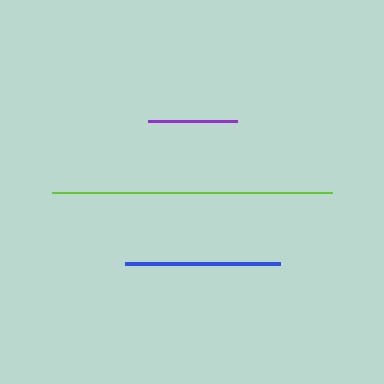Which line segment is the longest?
The lime line is the longest at approximately 280 pixels.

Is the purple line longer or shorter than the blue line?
The blue line is longer than the purple line.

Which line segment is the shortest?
The purple line is the shortest at approximately 89 pixels.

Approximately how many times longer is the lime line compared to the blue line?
The lime line is approximately 1.8 times the length of the blue line.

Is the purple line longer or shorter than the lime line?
The lime line is longer than the purple line.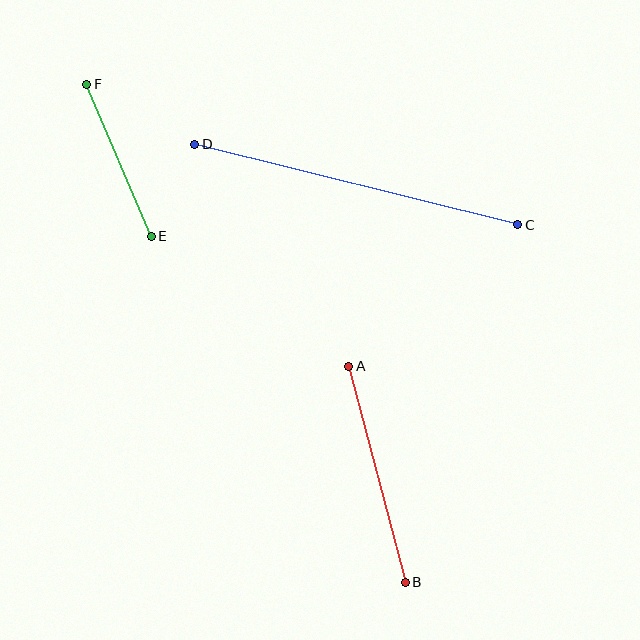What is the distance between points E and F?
The distance is approximately 165 pixels.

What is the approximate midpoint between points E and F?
The midpoint is at approximately (119, 160) pixels.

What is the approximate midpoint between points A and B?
The midpoint is at approximately (377, 474) pixels.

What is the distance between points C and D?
The distance is approximately 333 pixels.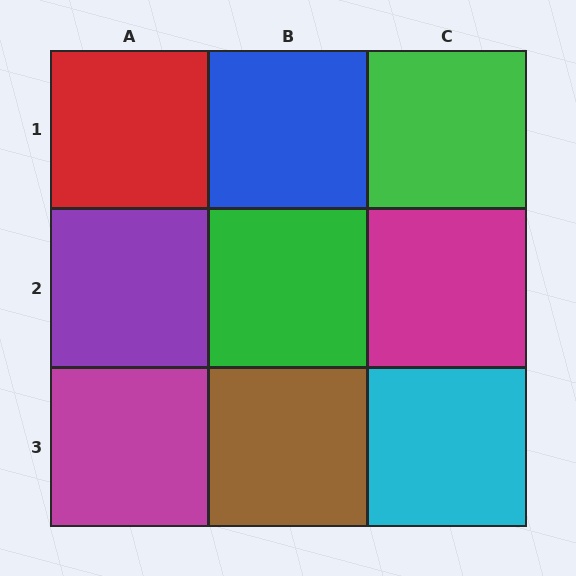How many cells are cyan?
1 cell is cyan.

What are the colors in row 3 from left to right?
Magenta, brown, cyan.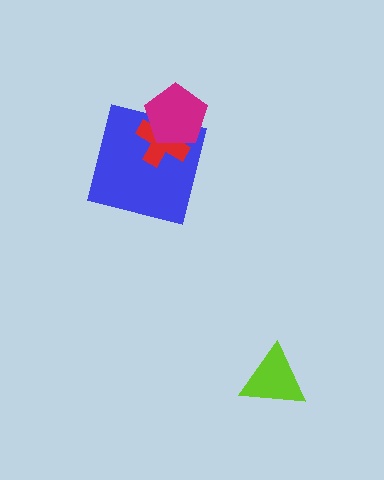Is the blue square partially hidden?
Yes, it is partially covered by another shape.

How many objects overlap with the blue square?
2 objects overlap with the blue square.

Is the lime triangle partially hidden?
No, no other shape covers it.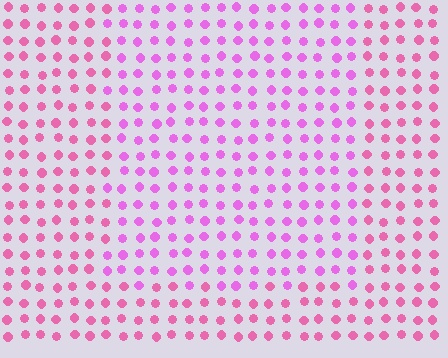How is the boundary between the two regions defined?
The boundary is defined purely by a slight shift in hue (about 28 degrees). Spacing, size, and orientation are identical on both sides.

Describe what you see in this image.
The image is filled with small pink elements in a uniform arrangement. A rectangle-shaped region is visible where the elements are tinted to a slightly different hue, forming a subtle color boundary.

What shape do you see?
I see a rectangle.